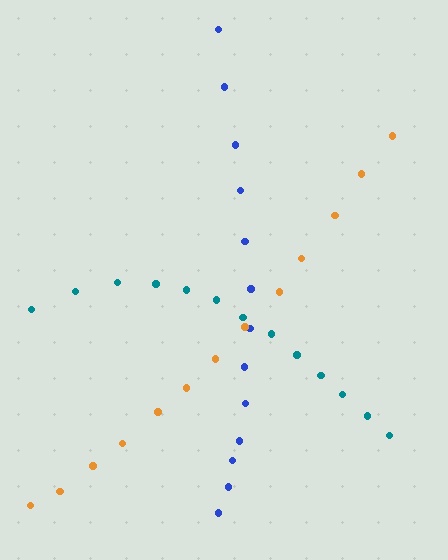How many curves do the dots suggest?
There are 3 distinct paths.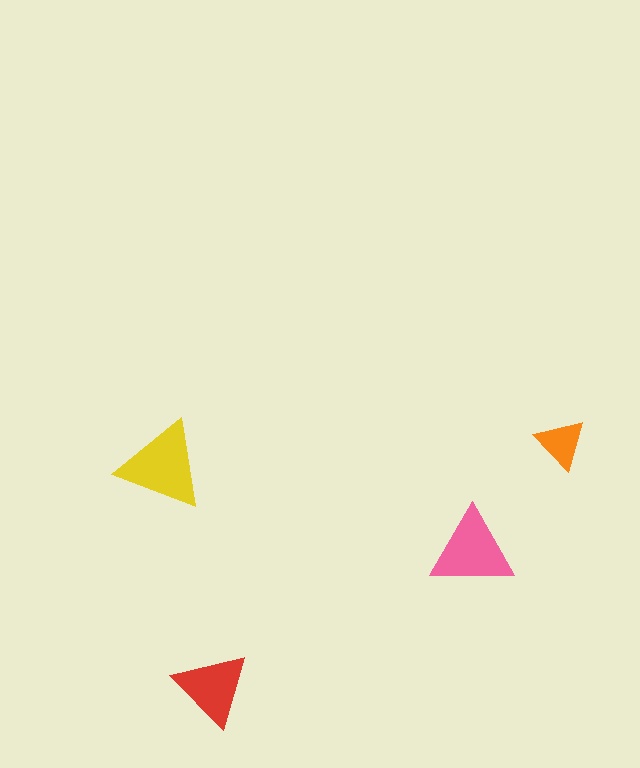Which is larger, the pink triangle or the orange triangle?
The pink one.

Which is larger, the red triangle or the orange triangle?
The red one.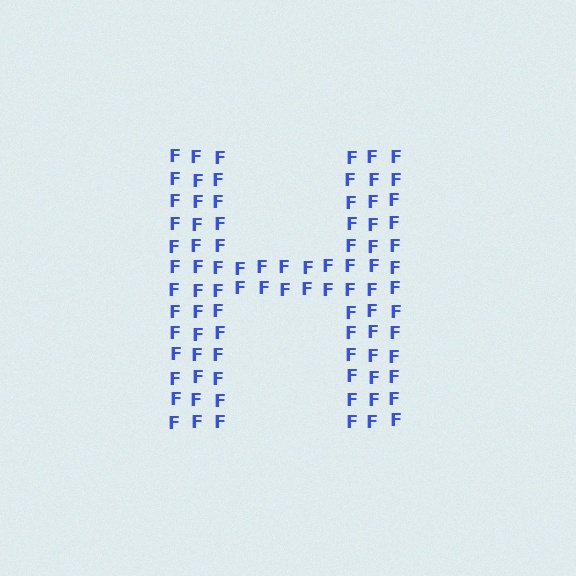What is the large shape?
The large shape is the letter H.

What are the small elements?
The small elements are letter F's.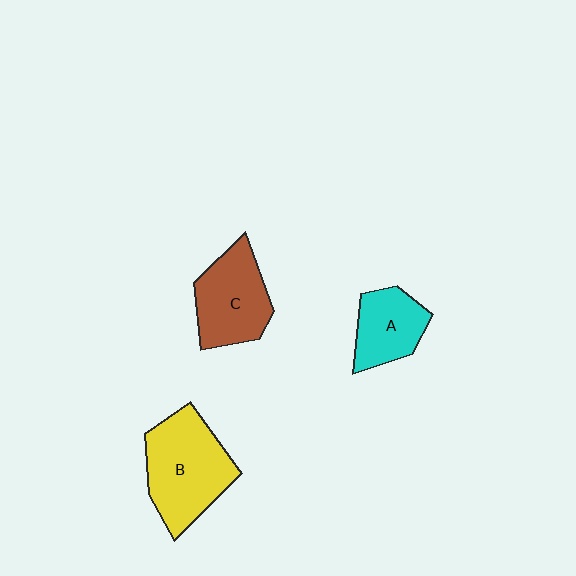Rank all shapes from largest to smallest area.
From largest to smallest: B (yellow), C (brown), A (cyan).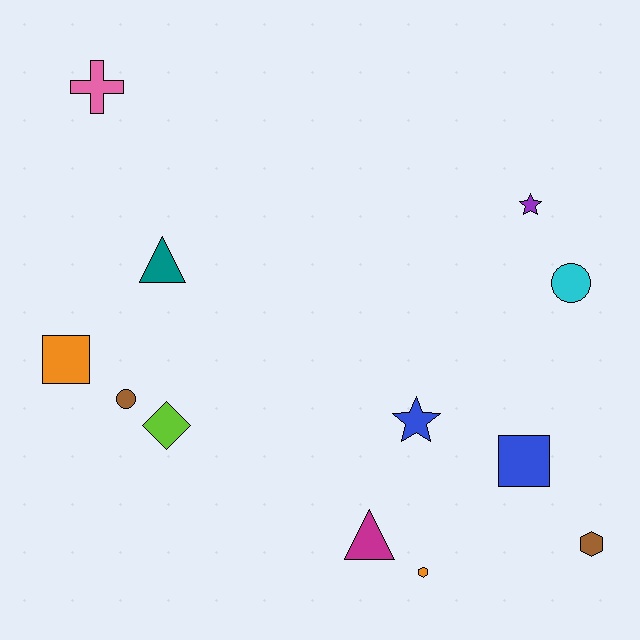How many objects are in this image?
There are 12 objects.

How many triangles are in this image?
There are 2 triangles.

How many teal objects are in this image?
There is 1 teal object.